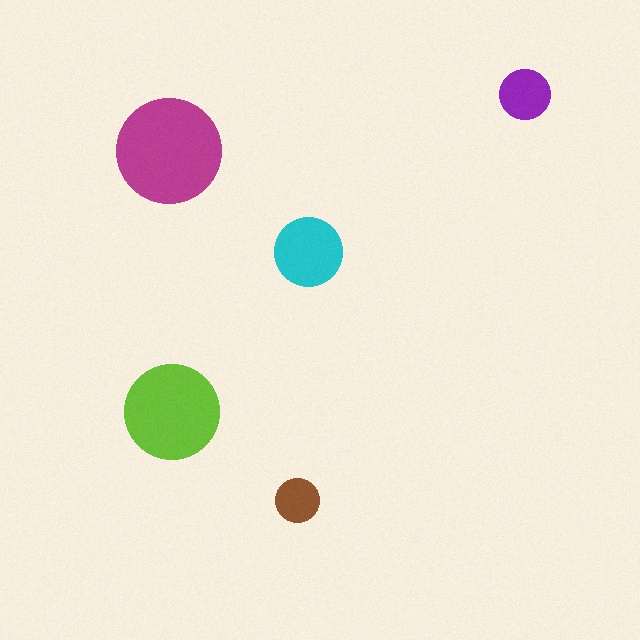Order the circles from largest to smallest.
the magenta one, the lime one, the cyan one, the purple one, the brown one.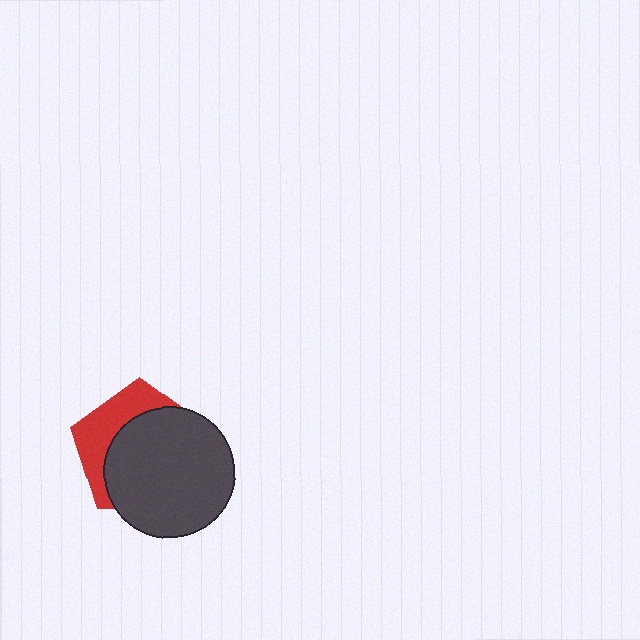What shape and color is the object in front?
The object in front is a dark gray circle.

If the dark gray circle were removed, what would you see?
You would see the complete red pentagon.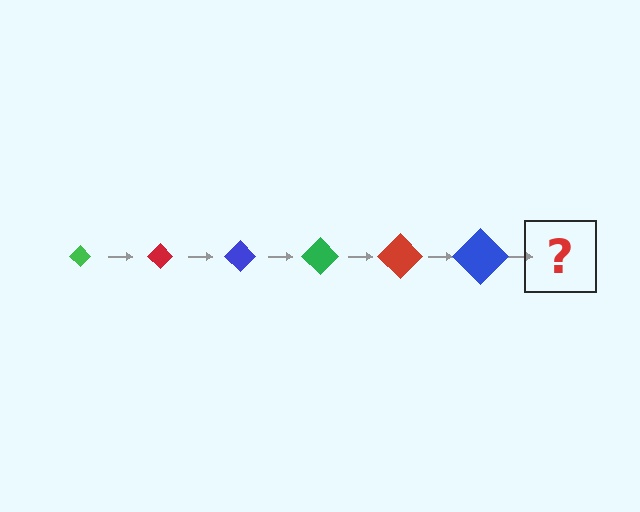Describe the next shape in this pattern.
It should be a green diamond, larger than the previous one.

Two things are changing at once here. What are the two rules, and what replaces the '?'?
The two rules are that the diamond grows larger each step and the color cycles through green, red, and blue. The '?' should be a green diamond, larger than the previous one.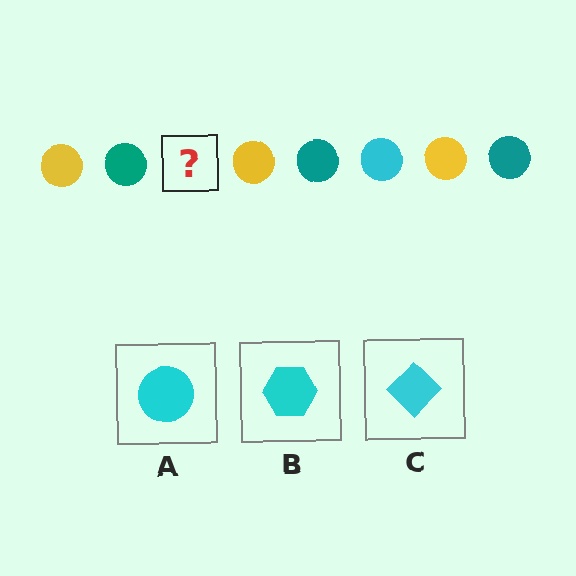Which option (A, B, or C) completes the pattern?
A.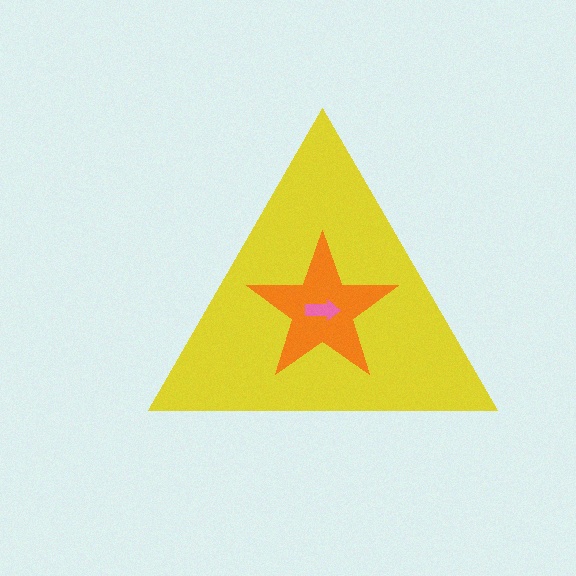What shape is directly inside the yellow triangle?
The orange star.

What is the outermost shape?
The yellow triangle.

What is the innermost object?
The pink arrow.